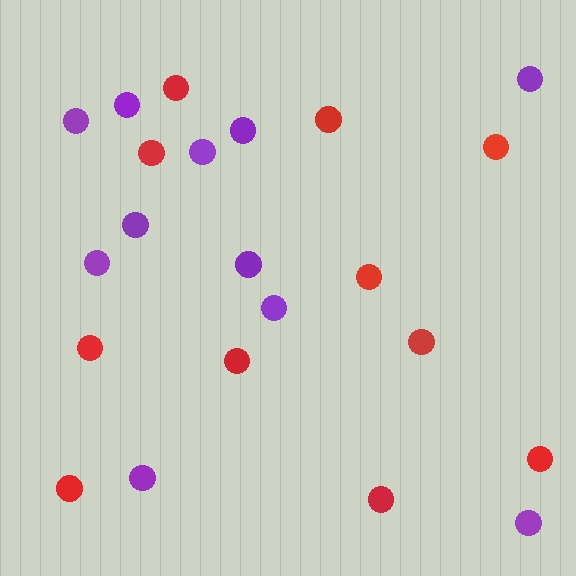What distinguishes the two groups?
There are 2 groups: one group of purple circles (11) and one group of red circles (11).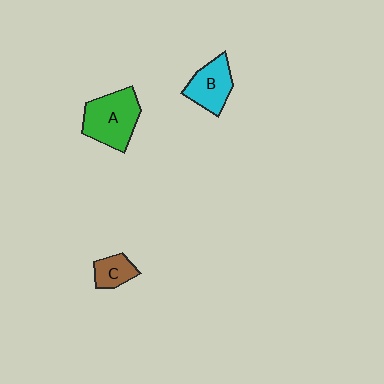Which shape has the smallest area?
Shape C (brown).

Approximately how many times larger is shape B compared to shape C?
Approximately 1.6 times.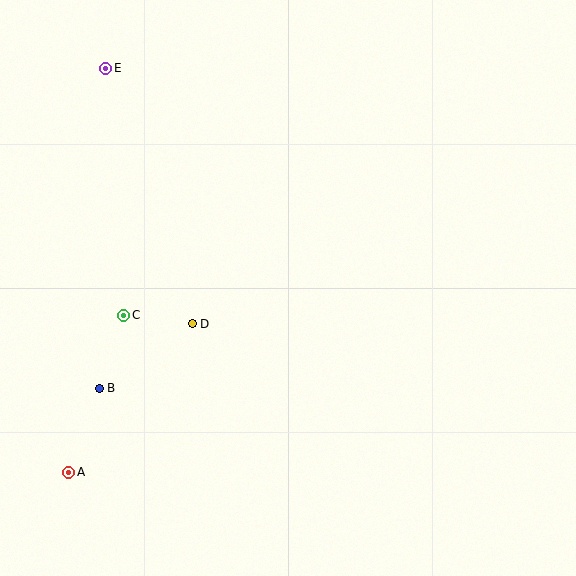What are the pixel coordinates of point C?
Point C is at (124, 315).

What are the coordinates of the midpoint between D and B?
The midpoint between D and B is at (146, 356).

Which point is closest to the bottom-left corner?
Point A is closest to the bottom-left corner.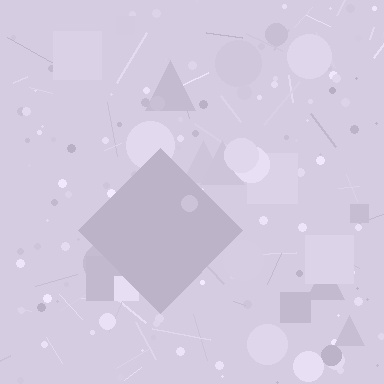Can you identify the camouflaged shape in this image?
The camouflaged shape is a diamond.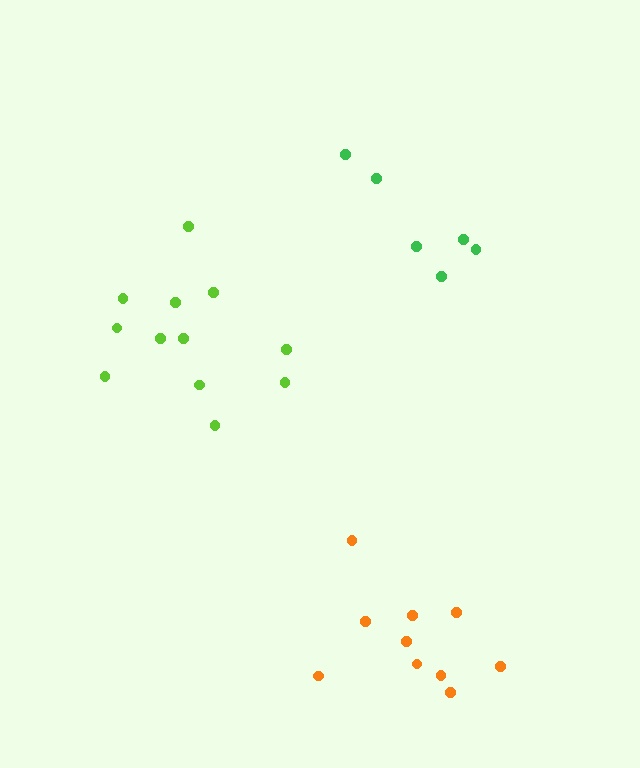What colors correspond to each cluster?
The clusters are colored: orange, lime, green.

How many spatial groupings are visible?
There are 3 spatial groupings.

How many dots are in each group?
Group 1: 10 dots, Group 2: 12 dots, Group 3: 6 dots (28 total).